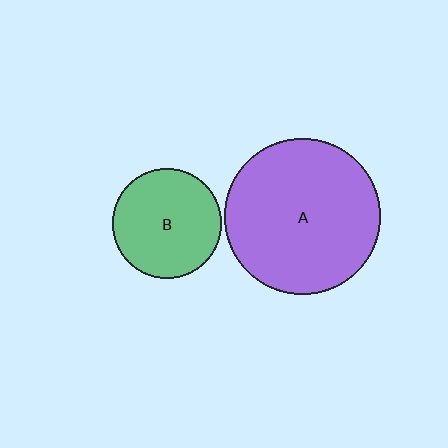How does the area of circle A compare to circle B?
Approximately 2.0 times.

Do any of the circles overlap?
No, none of the circles overlap.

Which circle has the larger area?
Circle A (purple).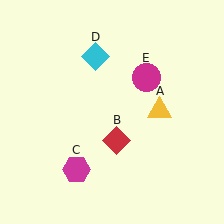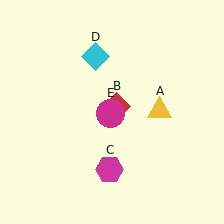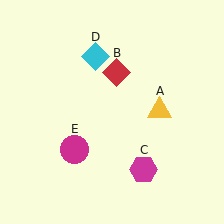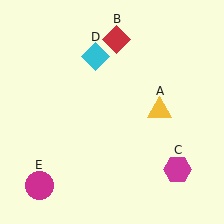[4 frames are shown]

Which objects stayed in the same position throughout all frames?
Yellow triangle (object A) and cyan diamond (object D) remained stationary.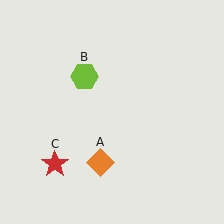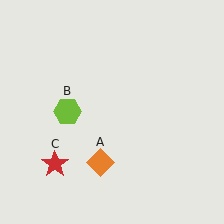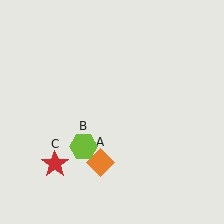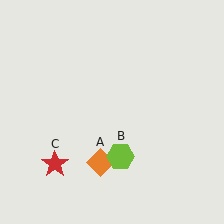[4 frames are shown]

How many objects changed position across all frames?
1 object changed position: lime hexagon (object B).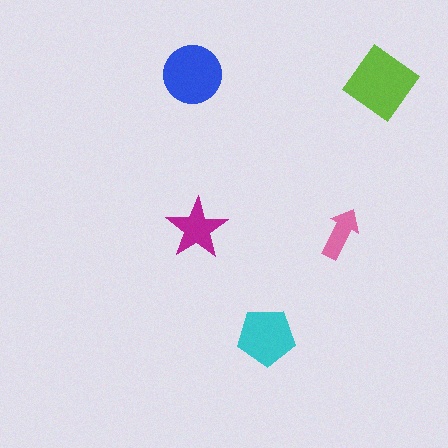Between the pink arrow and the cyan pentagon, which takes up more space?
The cyan pentagon.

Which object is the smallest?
The pink arrow.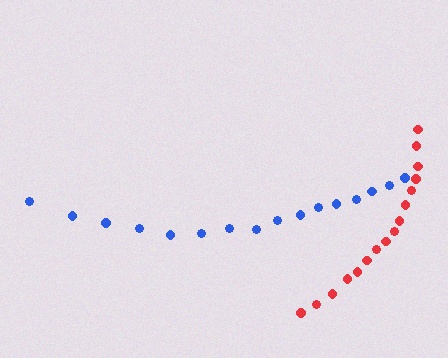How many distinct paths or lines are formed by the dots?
There are 2 distinct paths.